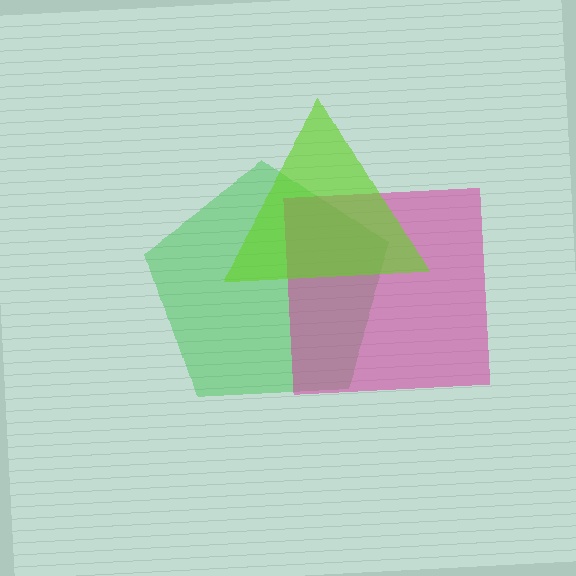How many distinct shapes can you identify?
There are 3 distinct shapes: a green pentagon, a magenta square, a lime triangle.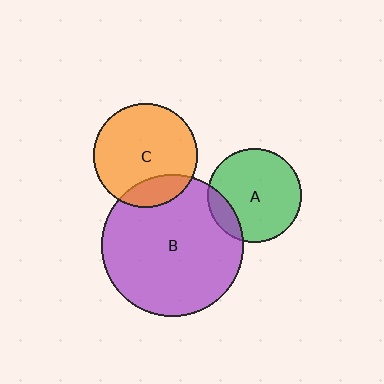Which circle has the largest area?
Circle B (purple).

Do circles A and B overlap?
Yes.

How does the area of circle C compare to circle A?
Approximately 1.2 times.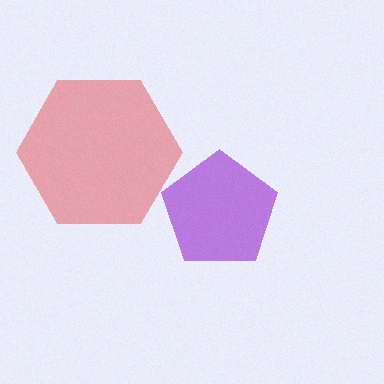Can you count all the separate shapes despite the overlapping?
Yes, there are 2 separate shapes.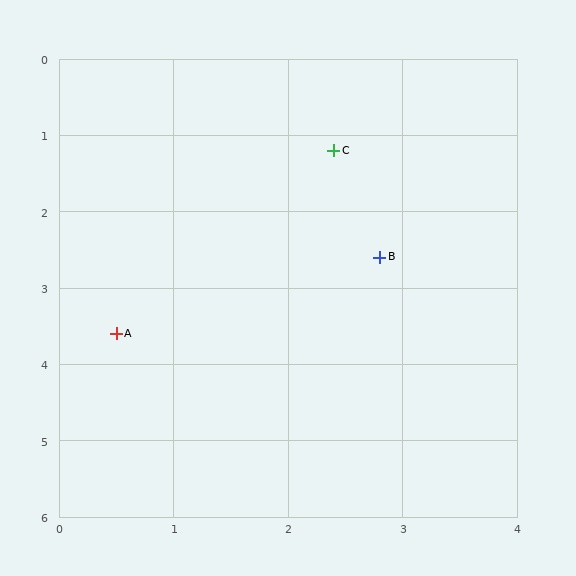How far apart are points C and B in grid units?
Points C and B are about 1.5 grid units apart.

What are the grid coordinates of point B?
Point B is at approximately (2.8, 2.6).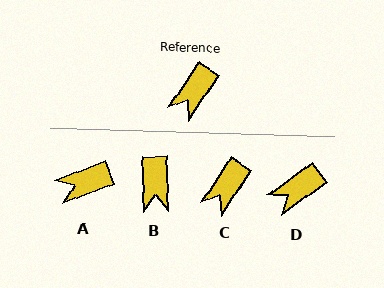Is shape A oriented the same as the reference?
No, it is off by about 36 degrees.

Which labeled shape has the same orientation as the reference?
C.